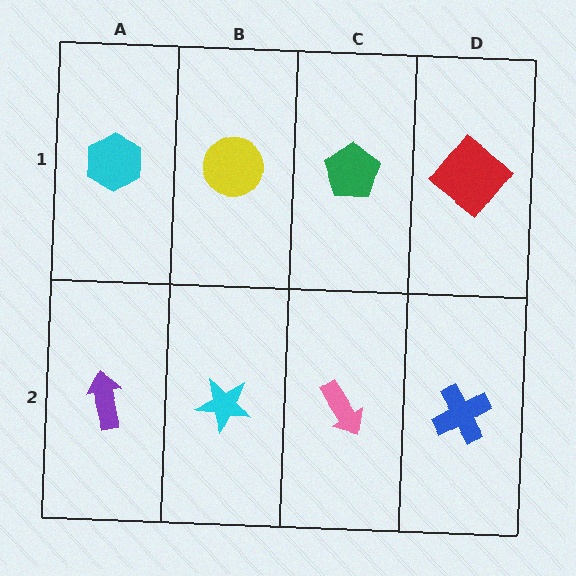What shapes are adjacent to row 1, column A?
A purple arrow (row 2, column A), a yellow circle (row 1, column B).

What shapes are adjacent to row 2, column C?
A green pentagon (row 1, column C), a cyan star (row 2, column B), a blue cross (row 2, column D).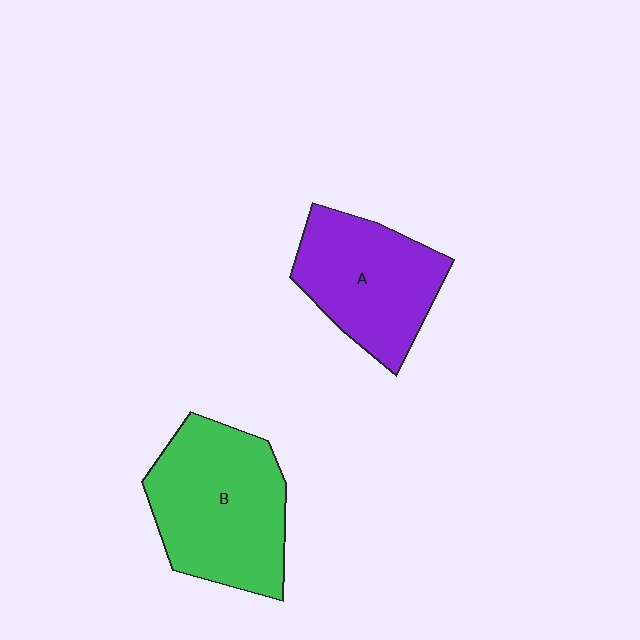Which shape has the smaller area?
Shape A (purple).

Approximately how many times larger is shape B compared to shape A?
Approximately 1.2 times.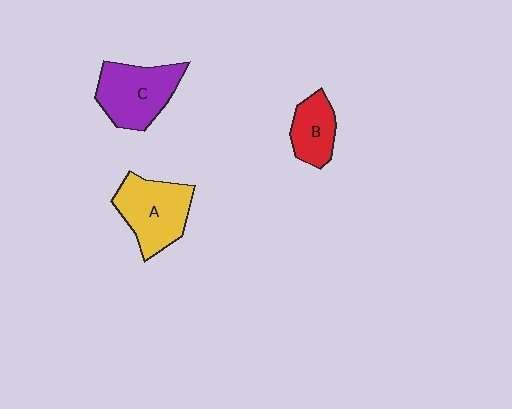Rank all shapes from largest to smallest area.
From largest to smallest: A (yellow), C (purple), B (red).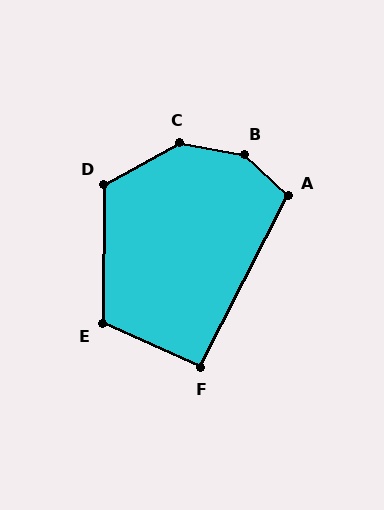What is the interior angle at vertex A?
Approximately 106 degrees (obtuse).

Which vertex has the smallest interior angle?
F, at approximately 93 degrees.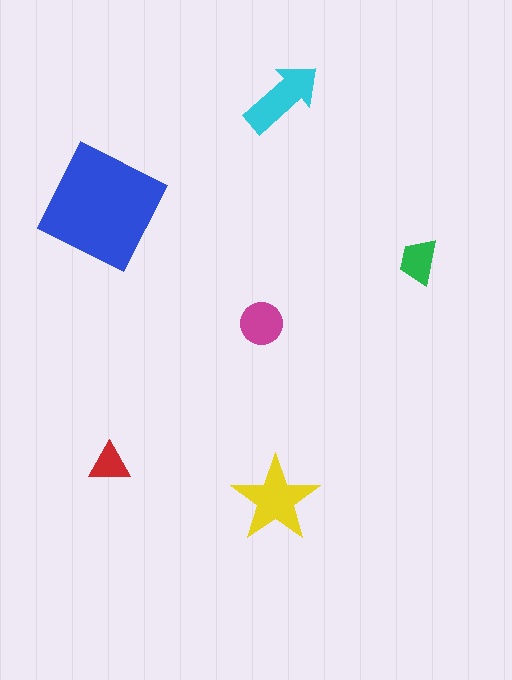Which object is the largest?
The blue square.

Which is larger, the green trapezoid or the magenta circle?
The magenta circle.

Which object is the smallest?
The red triangle.